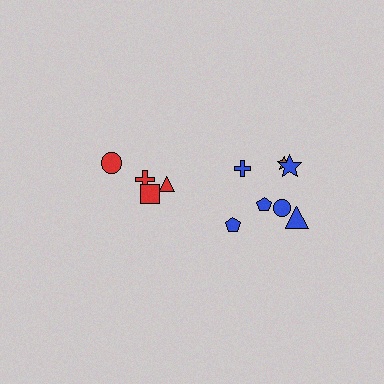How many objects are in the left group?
There are 4 objects.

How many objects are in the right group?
There are 7 objects.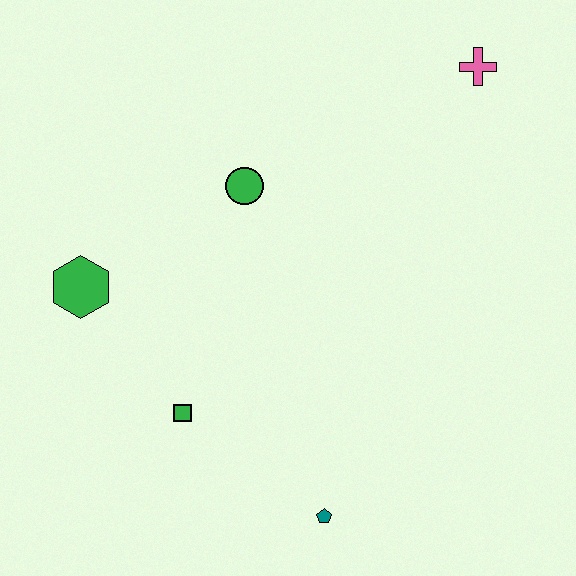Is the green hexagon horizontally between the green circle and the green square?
No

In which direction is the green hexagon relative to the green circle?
The green hexagon is to the left of the green circle.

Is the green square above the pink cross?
No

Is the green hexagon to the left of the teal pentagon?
Yes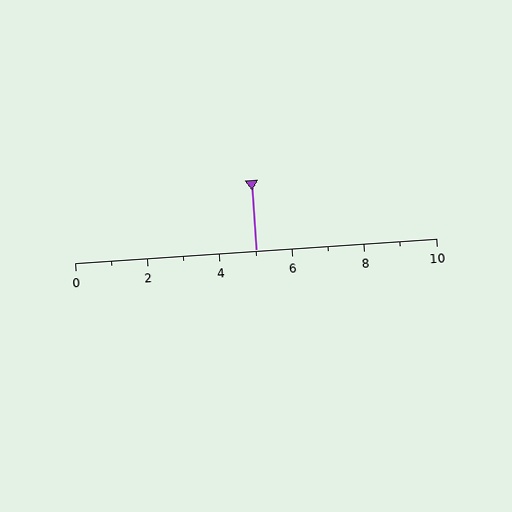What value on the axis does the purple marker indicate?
The marker indicates approximately 5.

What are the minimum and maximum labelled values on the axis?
The axis runs from 0 to 10.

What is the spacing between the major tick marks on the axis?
The major ticks are spaced 2 apart.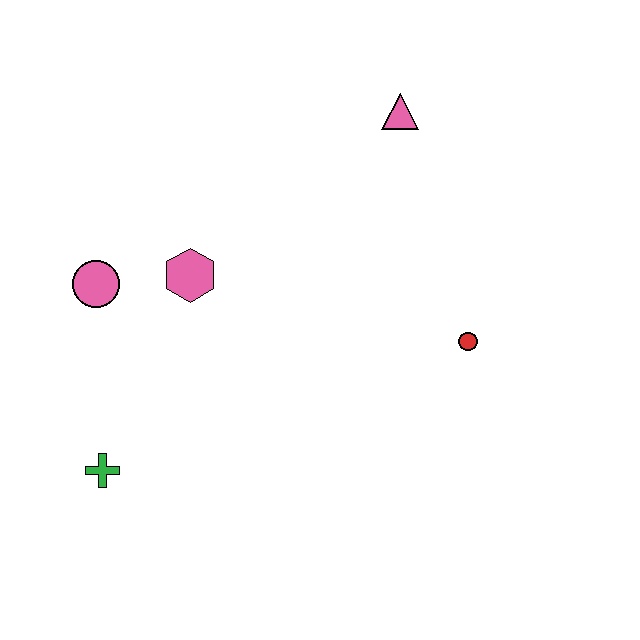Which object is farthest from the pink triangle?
The green cross is farthest from the pink triangle.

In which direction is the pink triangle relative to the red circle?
The pink triangle is above the red circle.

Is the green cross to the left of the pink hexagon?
Yes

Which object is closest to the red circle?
The pink triangle is closest to the red circle.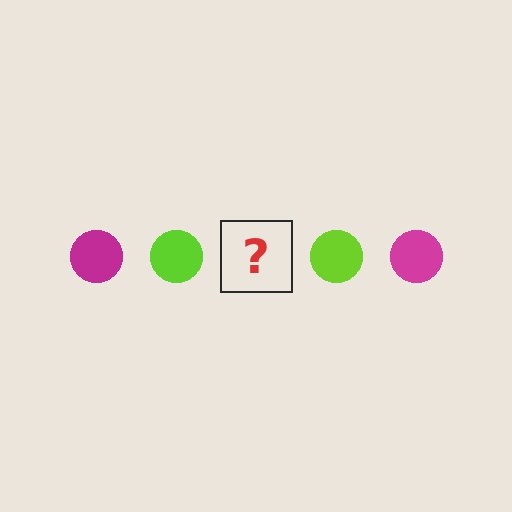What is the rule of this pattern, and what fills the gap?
The rule is that the pattern cycles through magenta, lime circles. The gap should be filled with a magenta circle.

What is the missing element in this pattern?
The missing element is a magenta circle.